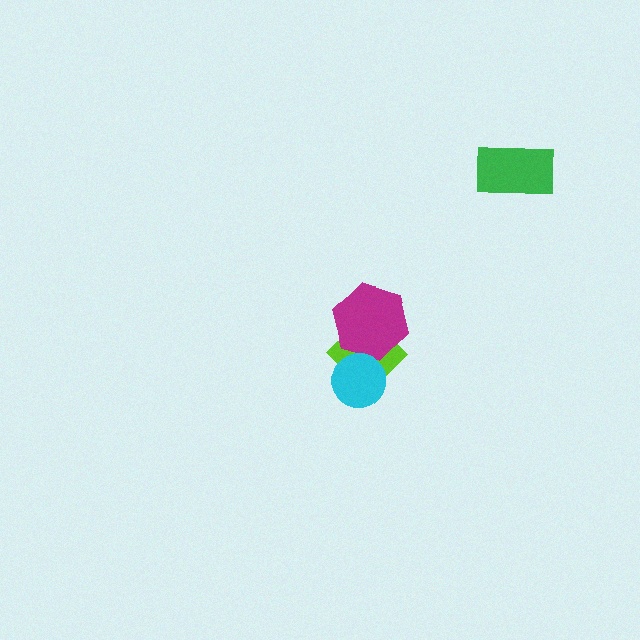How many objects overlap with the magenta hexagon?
1 object overlaps with the magenta hexagon.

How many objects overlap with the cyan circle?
1 object overlaps with the cyan circle.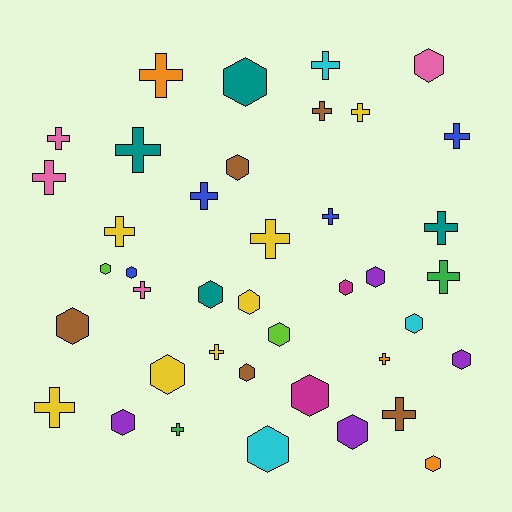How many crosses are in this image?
There are 20 crosses.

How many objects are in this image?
There are 40 objects.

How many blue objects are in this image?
There are 4 blue objects.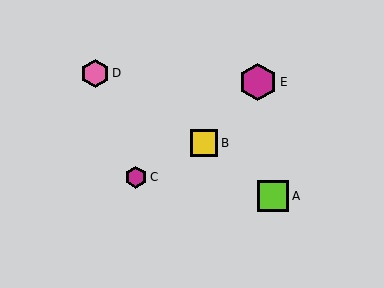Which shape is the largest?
The magenta hexagon (labeled E) is the largest.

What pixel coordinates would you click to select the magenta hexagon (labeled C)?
Click at (136, 177) to select the magenta hexagon C.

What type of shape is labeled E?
Shape E is a magenta hexagon.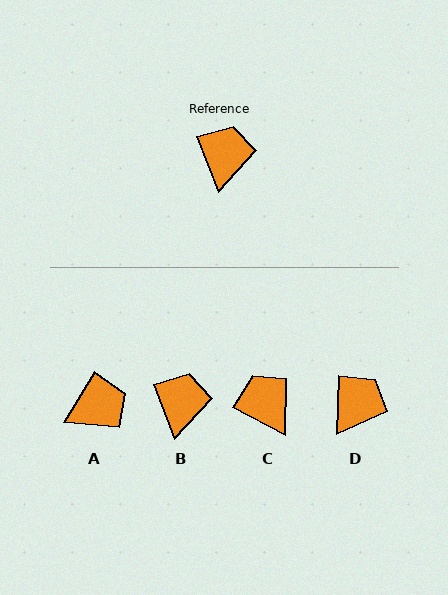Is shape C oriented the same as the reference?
No, it is off by about 41 degrees.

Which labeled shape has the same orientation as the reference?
B.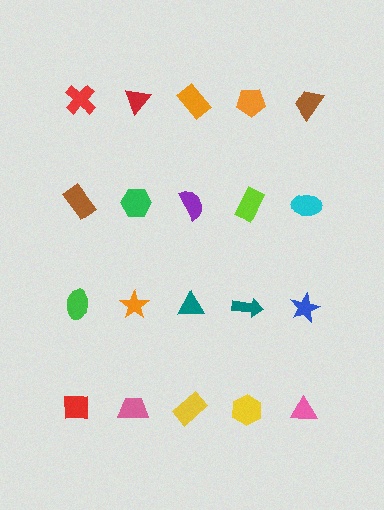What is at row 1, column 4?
An orange pentagon.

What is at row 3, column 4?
A teal arrow.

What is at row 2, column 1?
A brown rectangle.